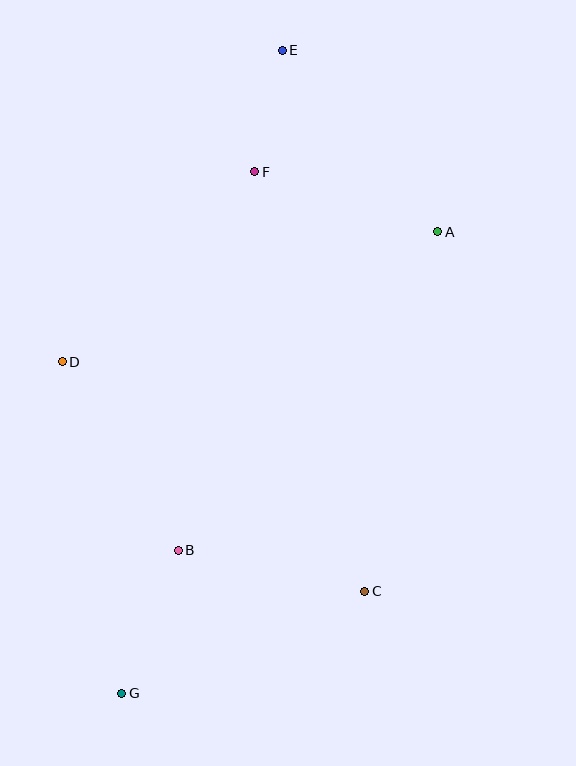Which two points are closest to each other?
Points E and F are closest to each other.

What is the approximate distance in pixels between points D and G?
The distance between D and G is approximately 337 pixels.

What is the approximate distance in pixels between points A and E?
The distance between A and E is approximately 239 pixels.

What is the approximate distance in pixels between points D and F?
The distance between D and F is approximately 271 pixels.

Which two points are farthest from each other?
Points E and G are farthest from each other.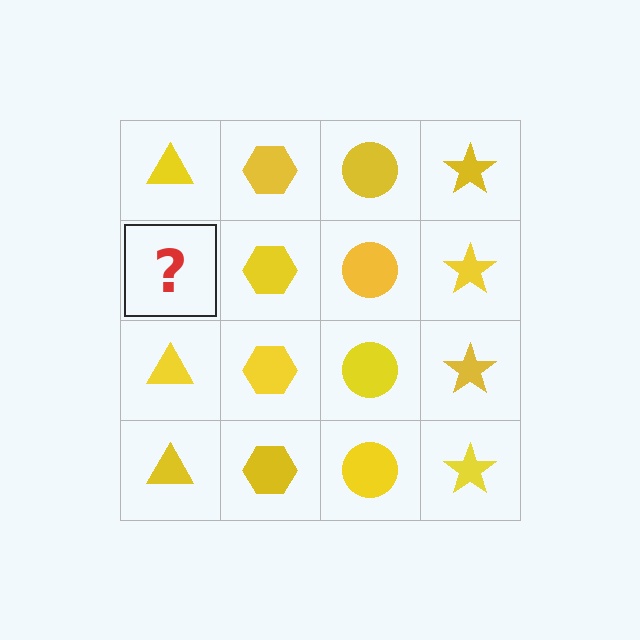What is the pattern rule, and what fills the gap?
The rule is that each column has a consistent shape. The gap should be filled with a yellow triangle.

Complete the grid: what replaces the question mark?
The question mark should be replaced with a yellow triangle.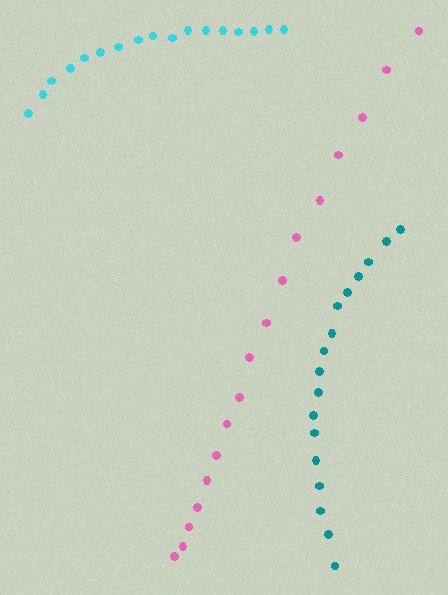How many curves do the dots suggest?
There are 3 distinct paths.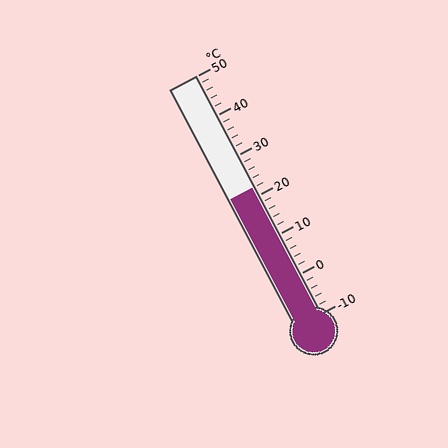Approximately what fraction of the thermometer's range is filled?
The thermometer is filled to approximately 55% of its range.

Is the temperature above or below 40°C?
The temperature is below 40°C.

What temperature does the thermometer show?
The thermometer shows approximately 22°C.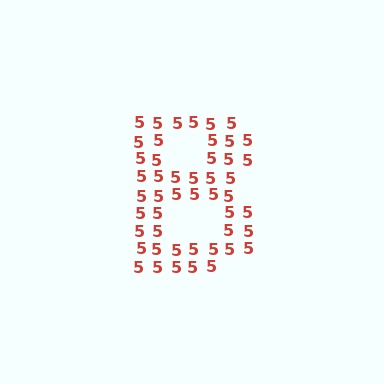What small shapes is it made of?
It is made of small digit 5's.